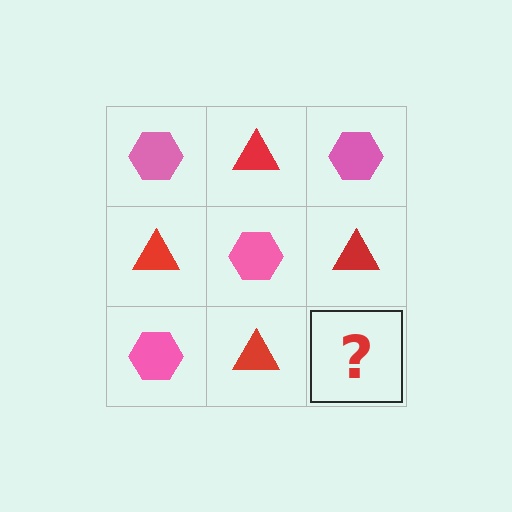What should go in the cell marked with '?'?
The missing cell should contain a pink hexagon.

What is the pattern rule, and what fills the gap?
The rule is that it alternates pink hexagon and red triangle in a checkerboard pattern. The gap should be filled with a pink hexagon.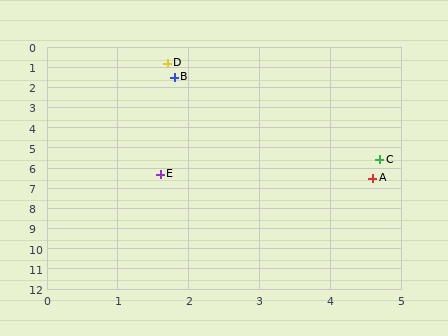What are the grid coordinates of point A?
Point A is at approximately (4.6, 6.5).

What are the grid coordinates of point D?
Point D is at approximately (1.7, 0.8).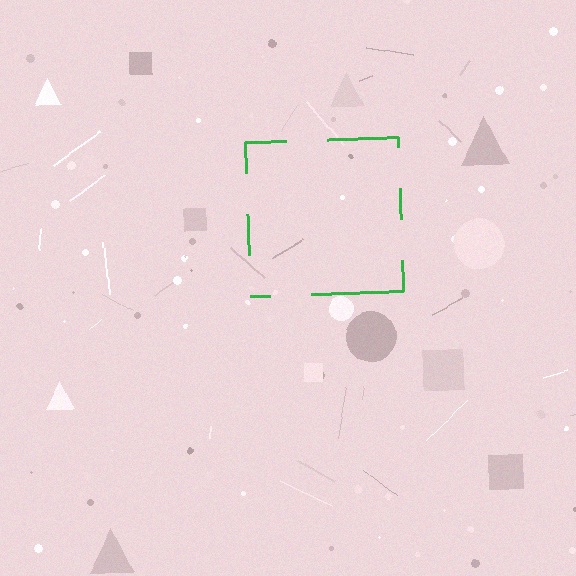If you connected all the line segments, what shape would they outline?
They would outline a square.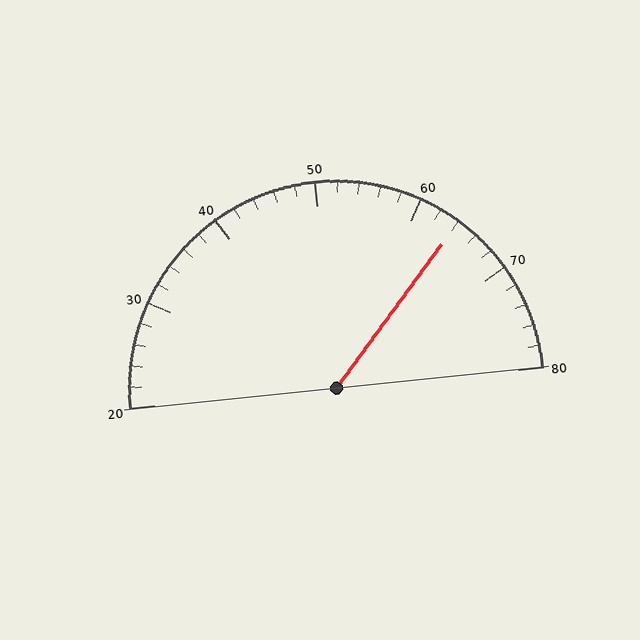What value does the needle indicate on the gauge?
The needle indicates approximately 64.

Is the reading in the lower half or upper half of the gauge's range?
The reading is in the upper half of the range (20 to 80).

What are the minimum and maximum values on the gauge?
The gauge ranges from 20 to 80.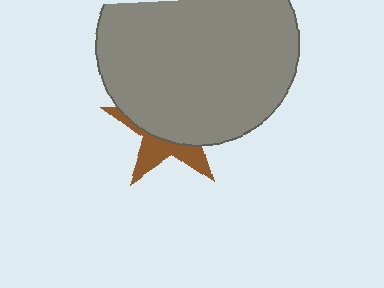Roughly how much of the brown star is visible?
A small part of it is visible (roughly 35%).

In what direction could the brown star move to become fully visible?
The brown star could move down. That would shift it out from behind the gray circle entirely.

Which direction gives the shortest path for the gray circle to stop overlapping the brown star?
Moving up gives the shortest separation.